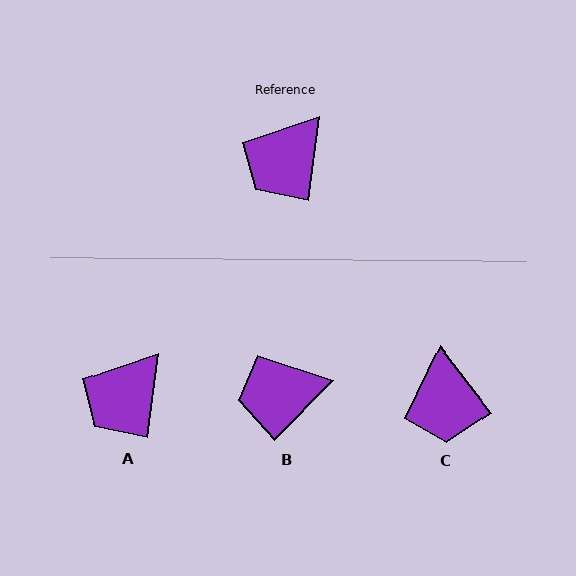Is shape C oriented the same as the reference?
No, it is off by about 45 degrees.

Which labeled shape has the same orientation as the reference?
A.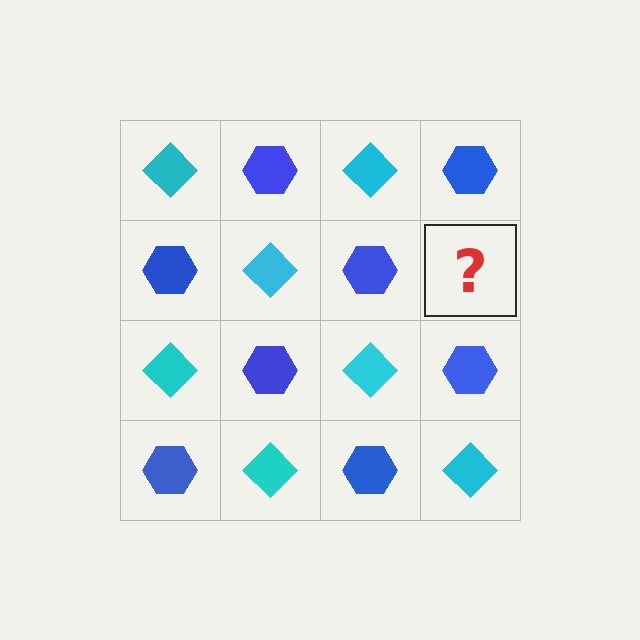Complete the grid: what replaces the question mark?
The question mark should be replaced with a cyan diamond.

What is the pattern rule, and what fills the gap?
The rule is that it alternates cyan diamond and blue hexagon in a checkerboard pattern. The gap should be filled with a cyan diamond.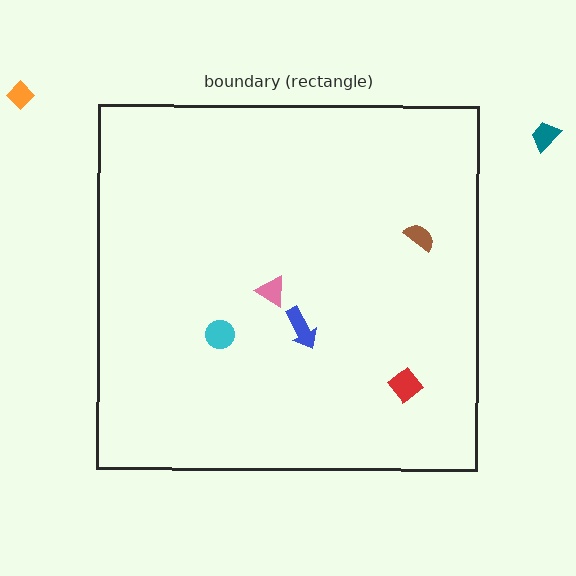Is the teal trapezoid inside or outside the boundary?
Outside.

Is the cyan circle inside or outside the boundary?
Inside.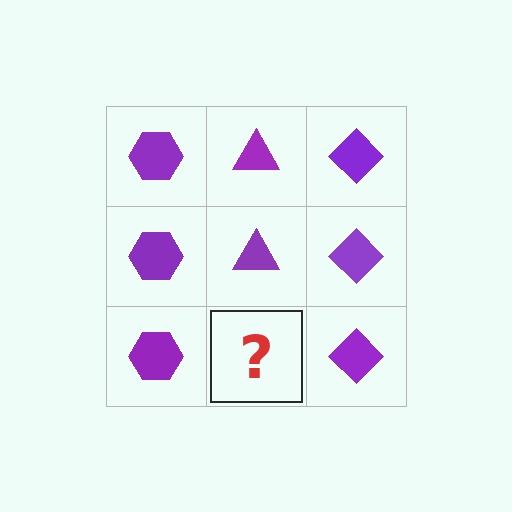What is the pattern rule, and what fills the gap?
The rule is that each column has a consistent shape. The gap should be filled with a purple triangle.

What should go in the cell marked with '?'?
The missing cell should contain a purple triangle.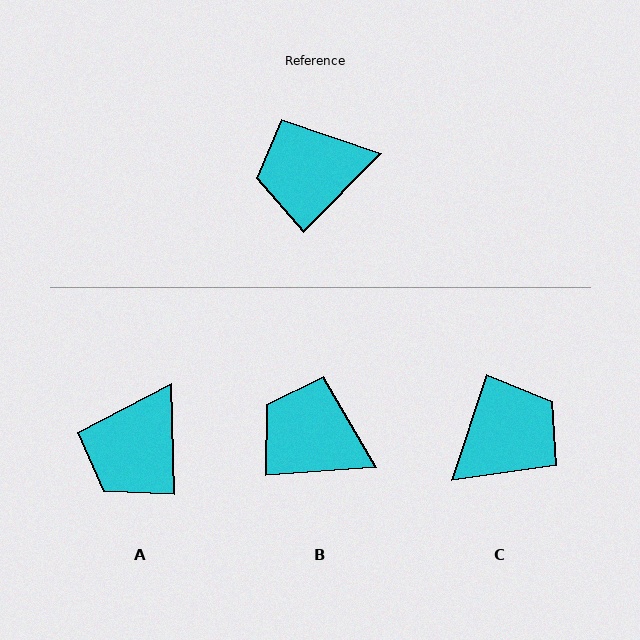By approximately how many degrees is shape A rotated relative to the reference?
Approximately 46 degrees counter-clockwise.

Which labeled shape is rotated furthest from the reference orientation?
C, about 153 degrees away.